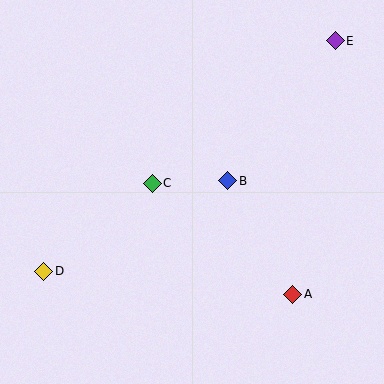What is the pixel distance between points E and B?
The distance between E and B is 177 pixels.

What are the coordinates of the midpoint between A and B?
The midpoint between A and B is at (260, 237).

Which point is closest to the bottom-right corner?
Point A is closest to the bottom-right corner.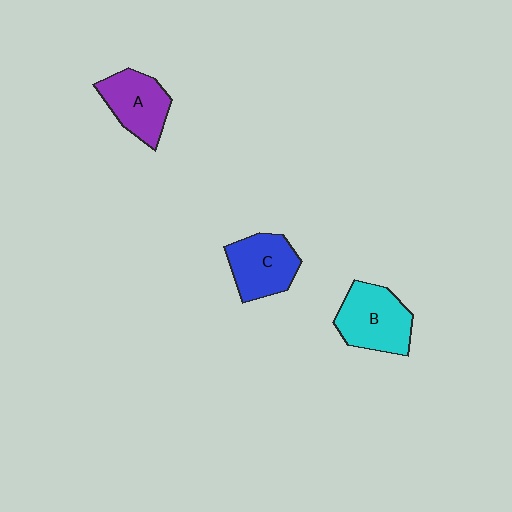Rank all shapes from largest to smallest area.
From largest to smallest: B (cyan), C (blue), A (purple).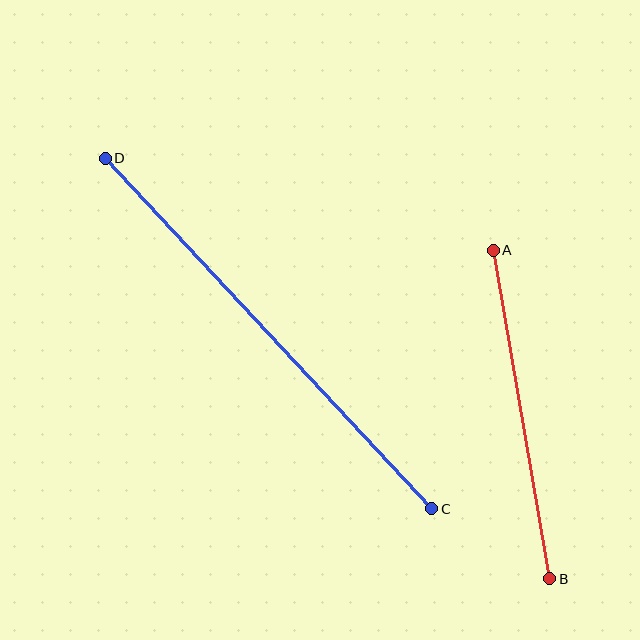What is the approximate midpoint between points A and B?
The midpoint is at approximately (521, 415) pixels.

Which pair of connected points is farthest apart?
Points C and D are farthest apart.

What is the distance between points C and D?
The distance is approximately 479 pixels.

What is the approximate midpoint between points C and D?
The midpoint is at approximately (268, 333) pixels.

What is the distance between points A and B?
The distance is approximately 333 pixels.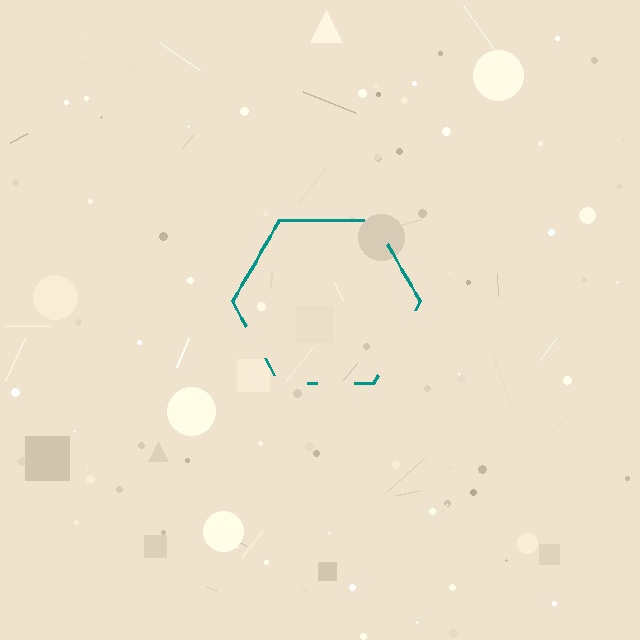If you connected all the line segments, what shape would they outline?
They would outline a hexagon.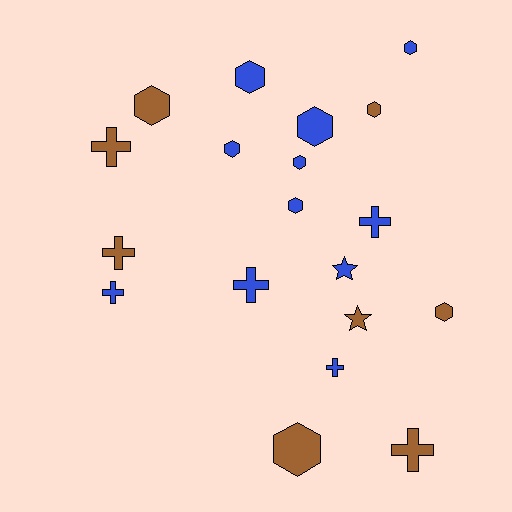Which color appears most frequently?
Blue, with 11 objects.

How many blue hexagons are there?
There are 6 blue hexagons.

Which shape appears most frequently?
Hexagon, with 10 objects.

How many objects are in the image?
There are 19 objects.